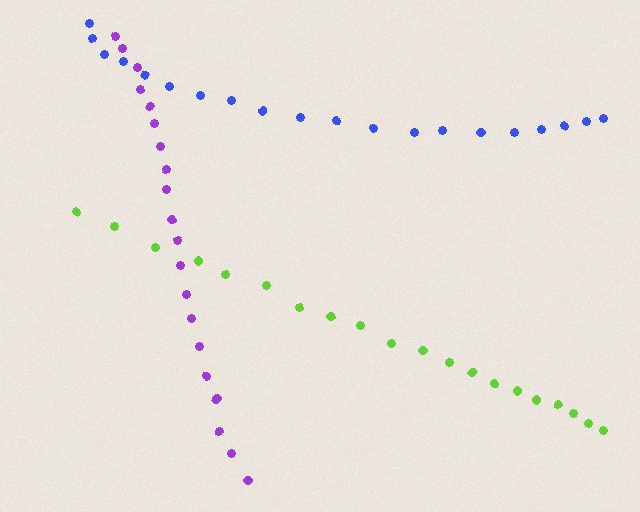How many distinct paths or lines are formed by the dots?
There are 3 distinct paths.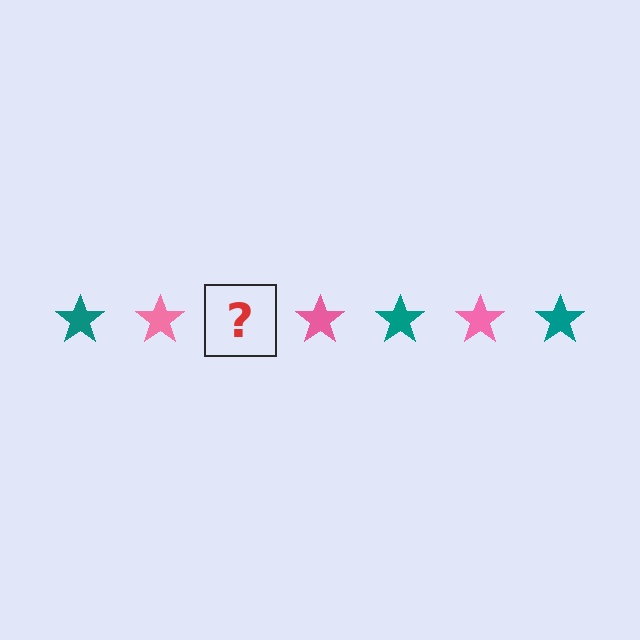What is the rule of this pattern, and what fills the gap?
The rule is that the pattern cycles through teal, pink stars. The gap should be filled with a teal star.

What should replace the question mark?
The question mark should be replaced with a teal star.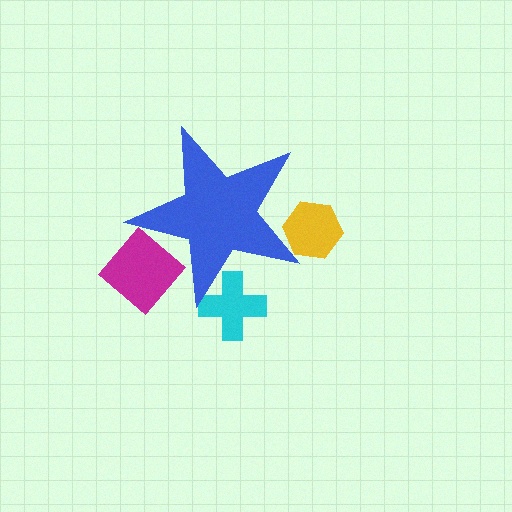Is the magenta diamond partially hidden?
Yes, the magenta diamond is partially hidden behind the blue star.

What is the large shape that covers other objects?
A blue star.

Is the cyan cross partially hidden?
Yes, the cyan cross is partially hidden behind the blue star.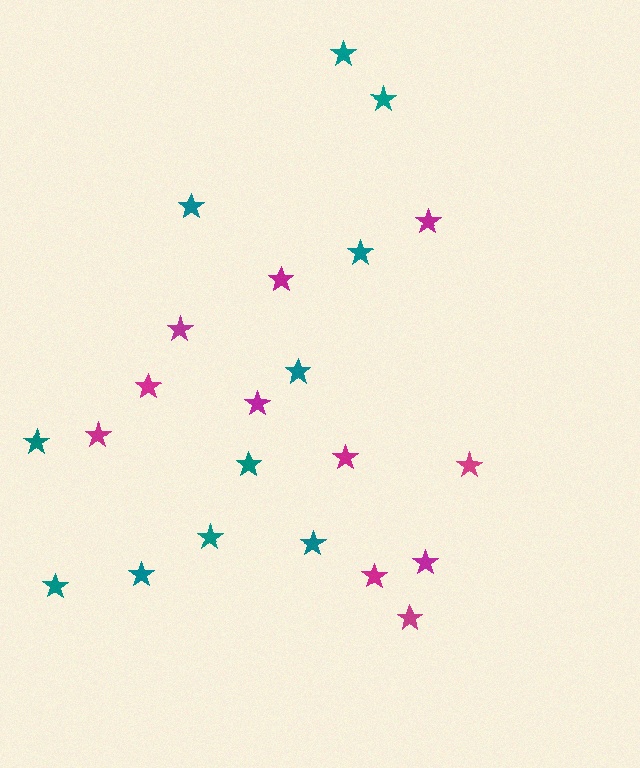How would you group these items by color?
There are 2 groups: one group of teal stars (11) and one group of magenta stars (11).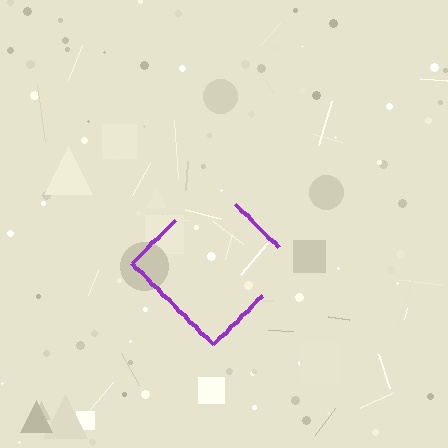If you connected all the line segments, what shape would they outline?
They would outline a diamond.